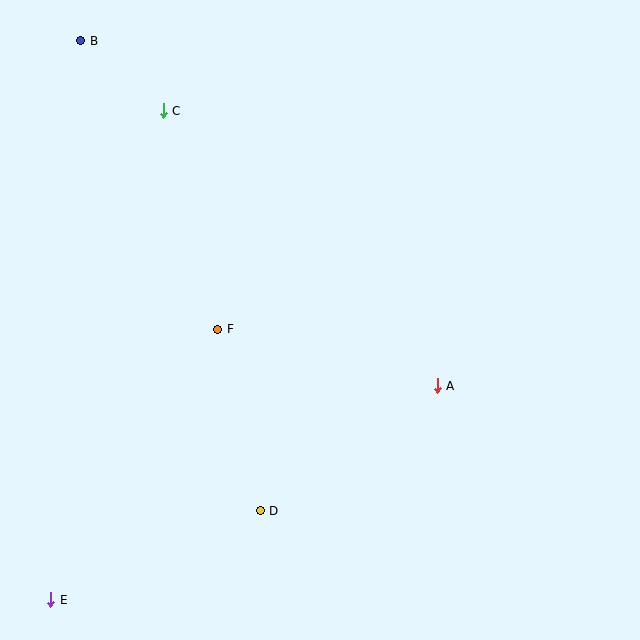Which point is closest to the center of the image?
Point F at (218, 329) is closest to the center.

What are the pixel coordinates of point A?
Point A is at (437, 386).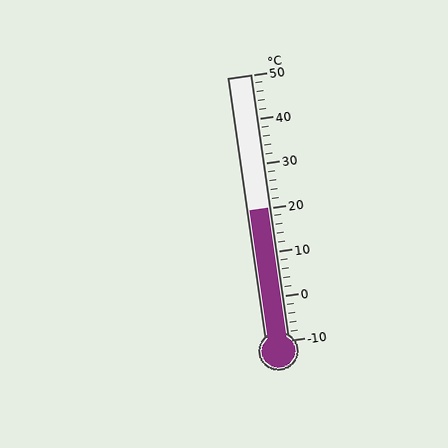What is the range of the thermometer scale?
The thermometer scale ranges from -10°C to 50°C.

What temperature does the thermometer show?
The thermometer shows approximately 20°C.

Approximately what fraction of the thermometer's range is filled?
The thermometer is filled to approximately 50% of its range.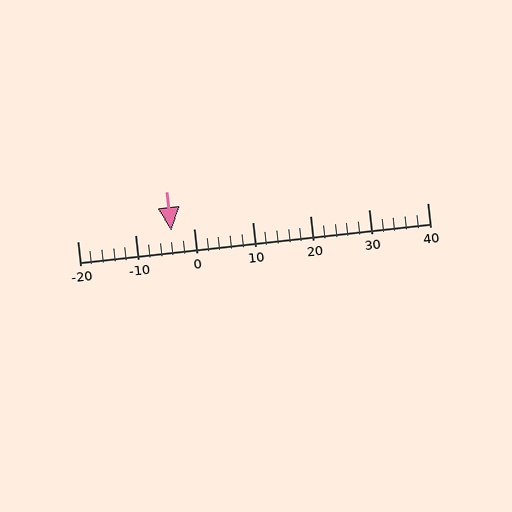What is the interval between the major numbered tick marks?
The major tick marks are spaced 10 units apart.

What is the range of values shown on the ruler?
The ruler shows values from -20 to 40.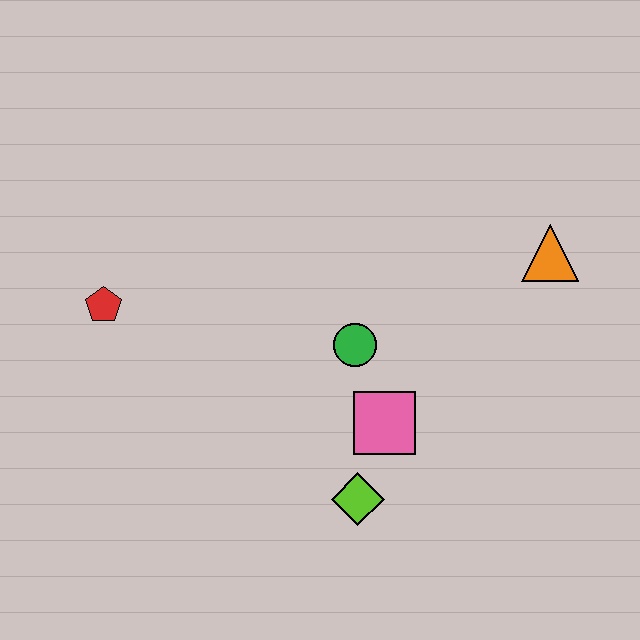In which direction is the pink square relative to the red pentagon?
The pink square is to the right of the red pentagon.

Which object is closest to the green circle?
The pink square is closest to the green circle.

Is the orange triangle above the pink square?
Yes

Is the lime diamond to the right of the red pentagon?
Yes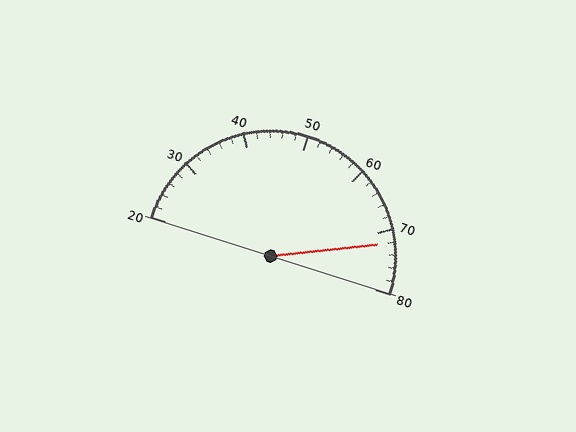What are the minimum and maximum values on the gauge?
The gauge ranges from 20 to 80.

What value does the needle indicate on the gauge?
The needle indicates approximately 72.